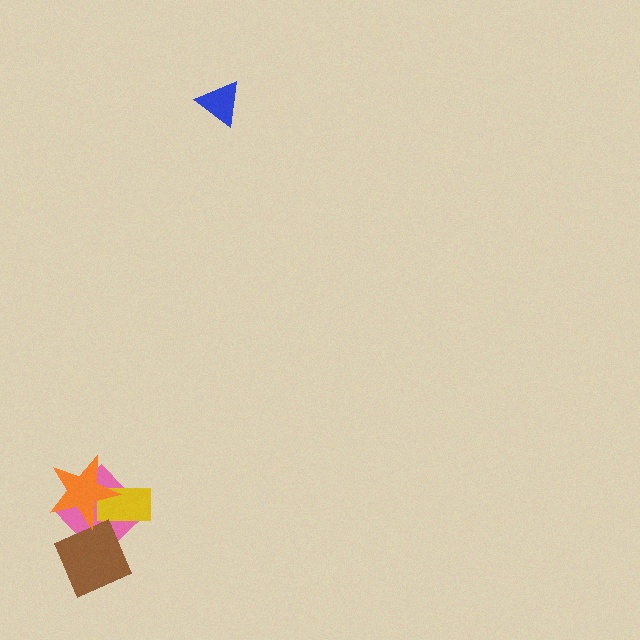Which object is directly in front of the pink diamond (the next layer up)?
The yellow rectangle is directly in front of the pink diamond.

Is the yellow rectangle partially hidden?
Yes, it is partially covered by another shape.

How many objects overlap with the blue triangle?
0 objects overlap with the blue triangle.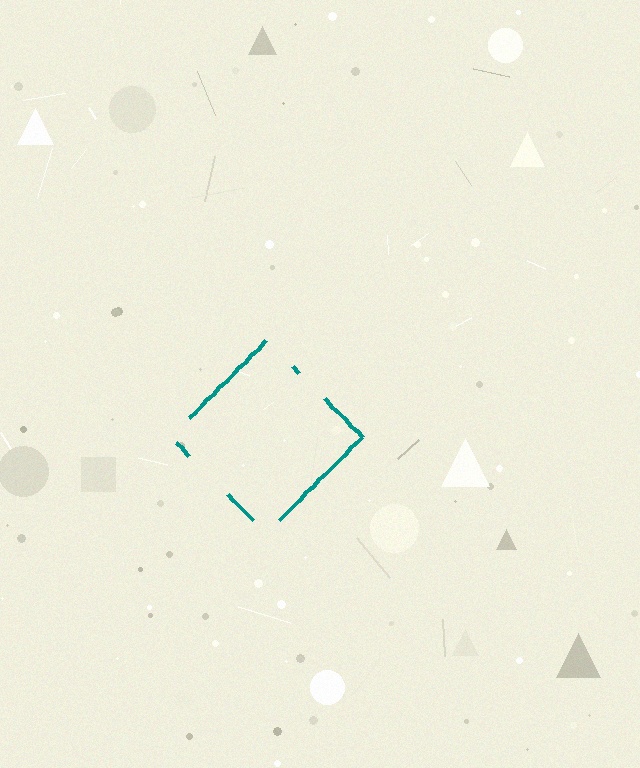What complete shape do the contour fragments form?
The contour fragments form a diamond.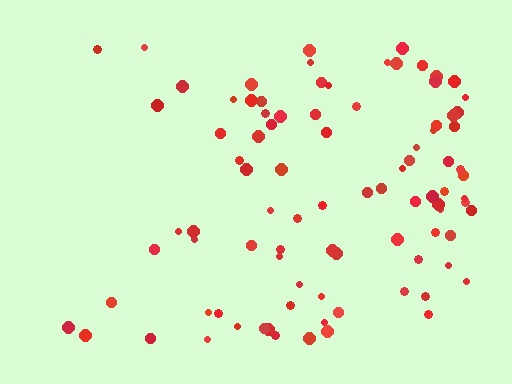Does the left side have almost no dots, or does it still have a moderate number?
Still a moderate number, just noticeably fewer than the right.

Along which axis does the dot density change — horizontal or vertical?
Horizontal.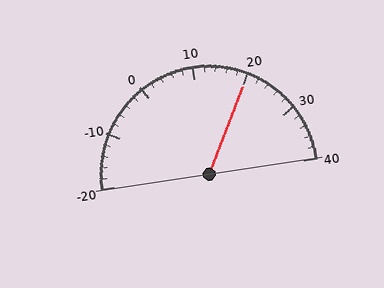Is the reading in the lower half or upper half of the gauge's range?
The reading is in the upper half of the range (-20 to 40).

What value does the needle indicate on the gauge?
The needle indicates approximately 20.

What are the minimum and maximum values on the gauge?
The gauge ranges from -20 to 40.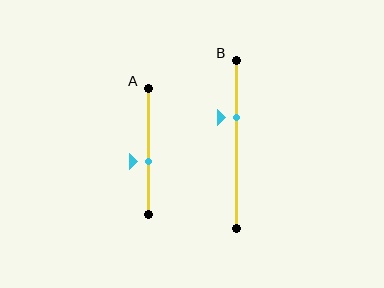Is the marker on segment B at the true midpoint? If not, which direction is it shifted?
No, the marker on segment B is shifted upward by about 16% of the segment length.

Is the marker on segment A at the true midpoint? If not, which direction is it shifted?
No, the marker on segment A is shifted downward by about 8% of the segment length.